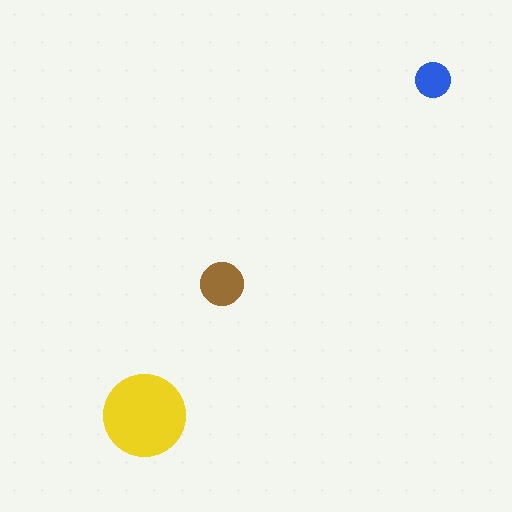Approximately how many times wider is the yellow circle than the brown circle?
About 2 times wider.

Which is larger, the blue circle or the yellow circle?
The yellow one.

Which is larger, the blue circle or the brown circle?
The brown one.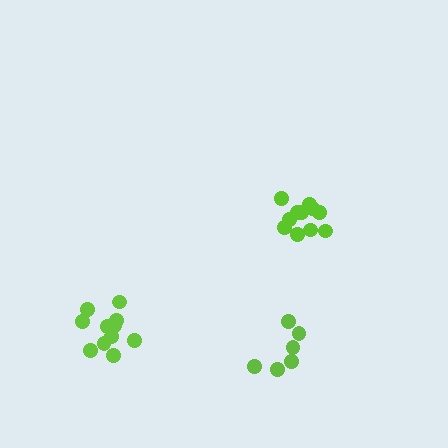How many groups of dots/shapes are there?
There are 3 groups.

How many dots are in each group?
Group 1: 12 dots, Group 2: 6 dots, Group 3: 11 dots (29 total).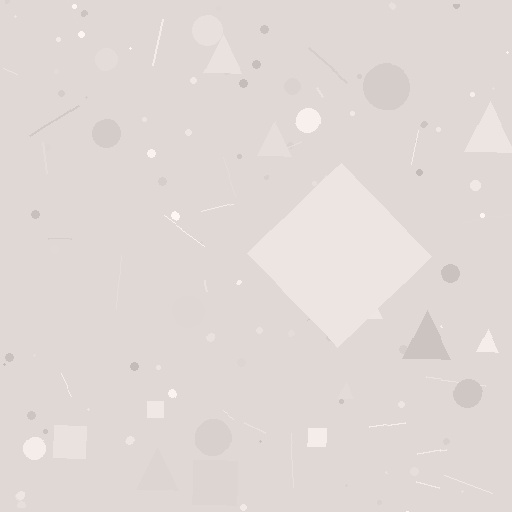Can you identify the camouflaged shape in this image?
The camouflaged shape is a diamond.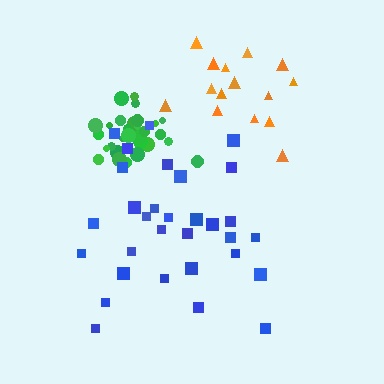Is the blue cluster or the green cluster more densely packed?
Green.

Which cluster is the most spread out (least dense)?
Blue.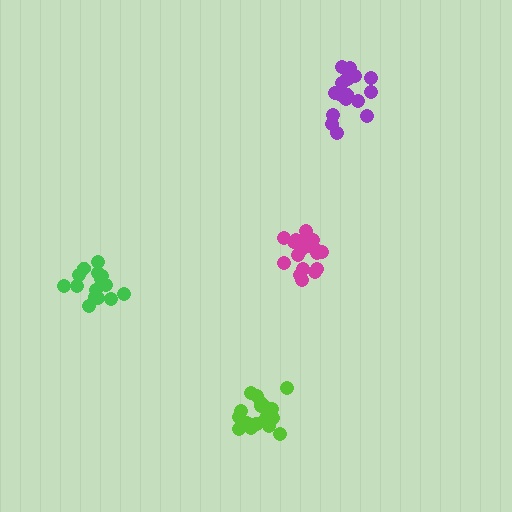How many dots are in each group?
Group 1: 17 dots, Group 2: 18 dots, Group 3: 19 dots, Group 4: 18 dots (72 total).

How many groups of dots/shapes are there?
There are 4 groups.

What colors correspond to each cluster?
The clusters are colored: green, magenta, purple, lime.